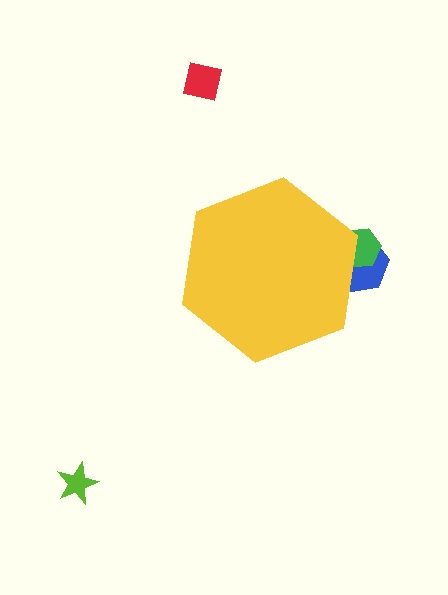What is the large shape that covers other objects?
A yellow hexagon.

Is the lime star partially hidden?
No, the lime star is fully visible.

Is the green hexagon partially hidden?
Yes, the green hexagon is partially hidden behind the yellow hexagon.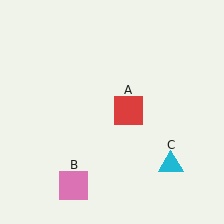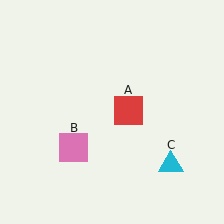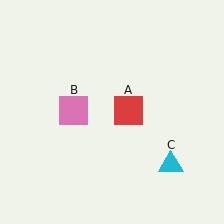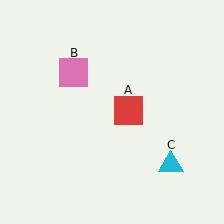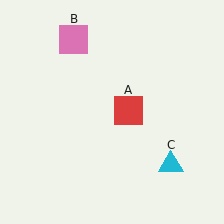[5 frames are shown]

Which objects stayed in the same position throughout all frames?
Red square (object A) and cyan triangle (object C) remained stationary.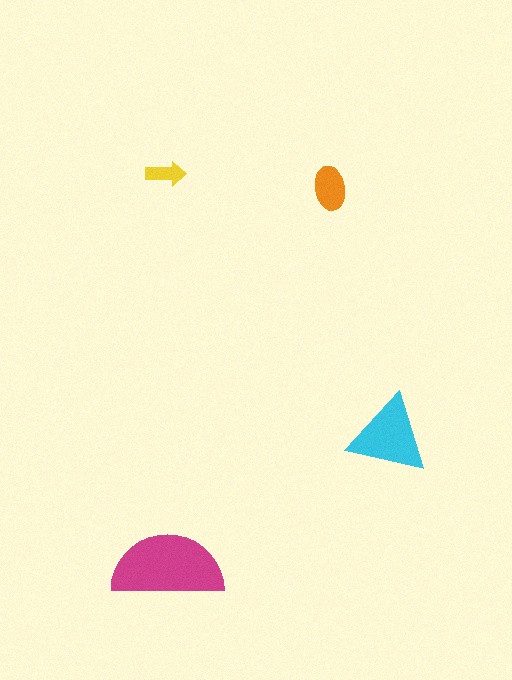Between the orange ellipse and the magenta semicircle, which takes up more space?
The magenta semicircle.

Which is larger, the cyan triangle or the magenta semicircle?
The magenta semicircle.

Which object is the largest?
The magenta semicircle.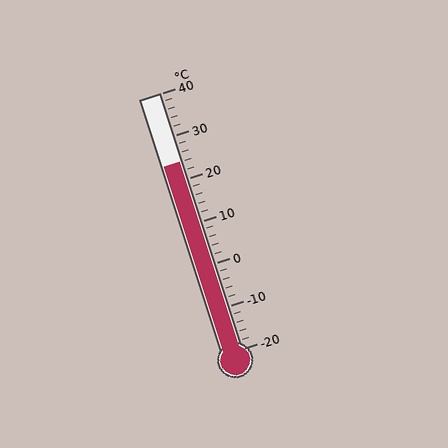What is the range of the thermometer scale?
The thermometer scale ranges from -20°C to 40°C.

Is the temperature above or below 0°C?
The temperature is above 0°C.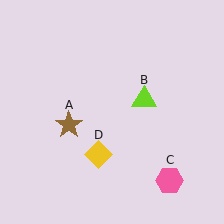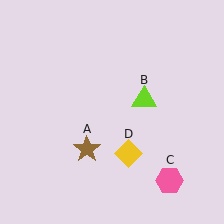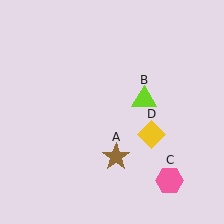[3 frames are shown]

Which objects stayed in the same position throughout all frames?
Lime triangle (object B) and pink hexagon (object C) remained stationary.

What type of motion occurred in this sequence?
The brown star (object A), yellow diamond (object D) rotated counterclockwise around the center of the scene.